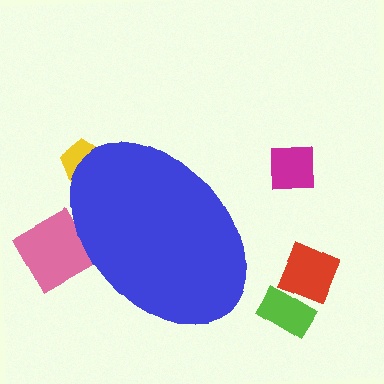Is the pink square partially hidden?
Yes, the pink square is partially hidden behind the blue ellipse.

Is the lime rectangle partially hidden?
No, the lime rectangle is fully visible.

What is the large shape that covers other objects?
A blue ellipse.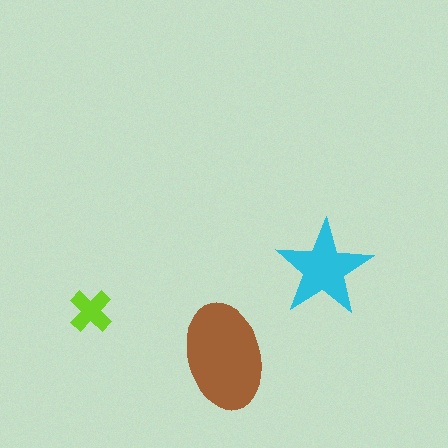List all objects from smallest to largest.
The lime cross, the cyan star, the brown ellipse.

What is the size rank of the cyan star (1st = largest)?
2nd.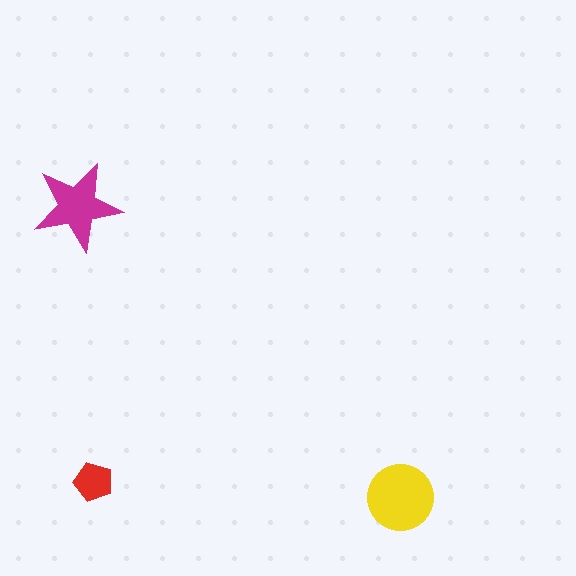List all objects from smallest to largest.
The red pentagon, the magenta star, the yellow circle.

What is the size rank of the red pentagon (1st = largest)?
3rd.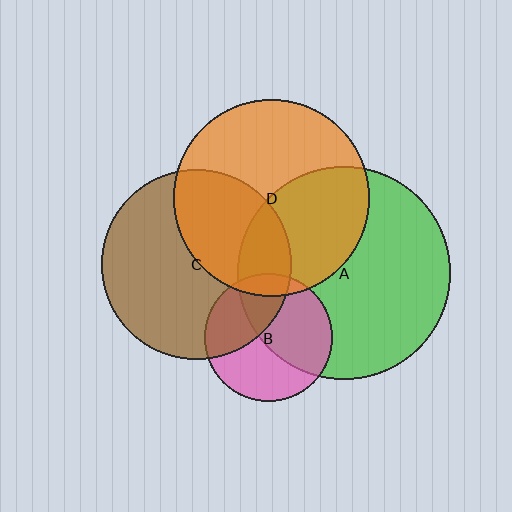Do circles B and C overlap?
Yes.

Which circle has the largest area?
Circle A (green).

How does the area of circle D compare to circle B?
Approximately 2.4 times.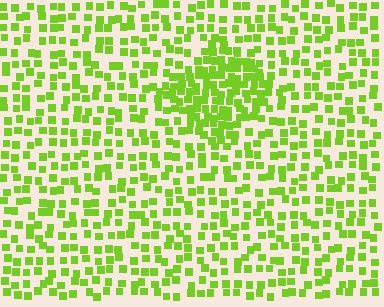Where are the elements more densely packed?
The elements are more densely packed inside the diamond boundary.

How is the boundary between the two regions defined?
The boundary is defined by a change in element density (approximately 2.0x ratio). All elements are the same color, size, and shape.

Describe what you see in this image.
The image contains small lime elements arranged at two different densities. A diamond-shaped region is visible where the elements are more densely packed than the surrounding area.